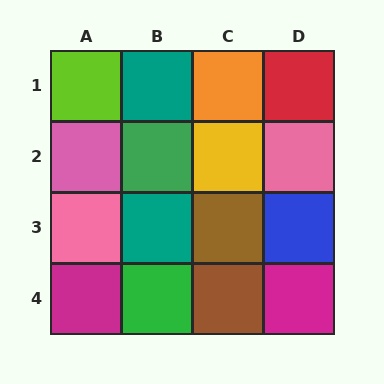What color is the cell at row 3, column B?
Teal.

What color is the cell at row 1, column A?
Lime.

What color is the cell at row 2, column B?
Green.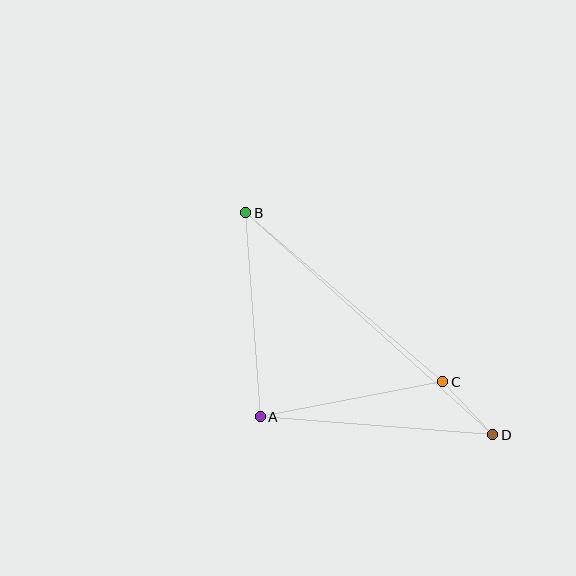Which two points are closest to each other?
Points C and D are closest to each other.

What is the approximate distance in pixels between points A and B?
The distance between A and B is approximately 205 pixels.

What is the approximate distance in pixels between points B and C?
The distance between B and C is approximately 260 pixels.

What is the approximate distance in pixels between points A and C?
The distance between A and C is approximately 186 pixels.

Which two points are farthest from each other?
Points B and D are farthest from each other.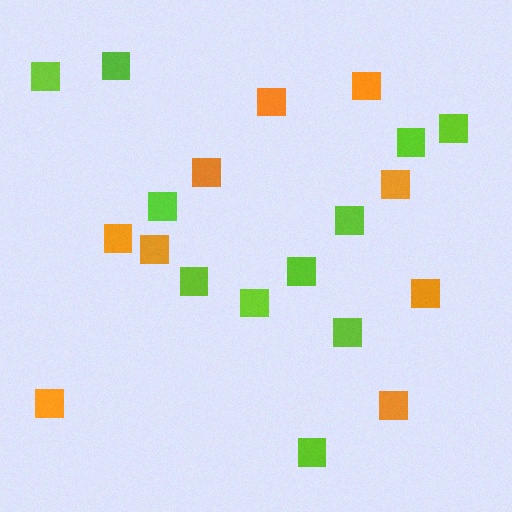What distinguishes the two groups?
There are 2 groups: one group of orange squares (9) and one group of lime squares (11).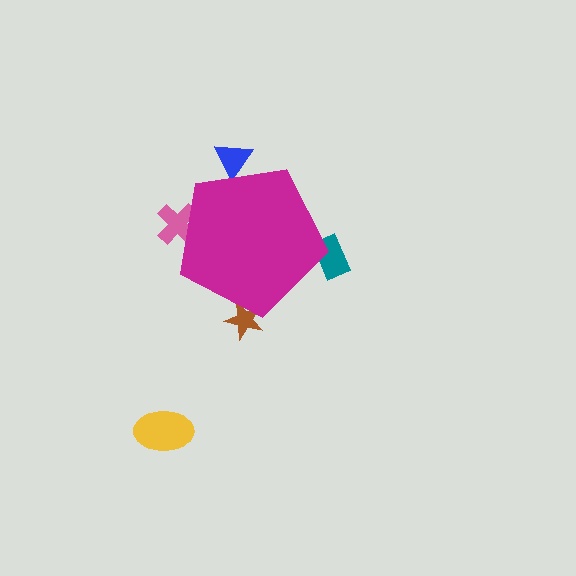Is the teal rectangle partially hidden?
Yes, the teal rectangle is partially hidden behind the magenta pentagon.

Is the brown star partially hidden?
Yes, the brown star is partially hidden behind the magenta pentagon.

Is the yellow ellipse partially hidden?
No, the yellow ellipse is fully visible.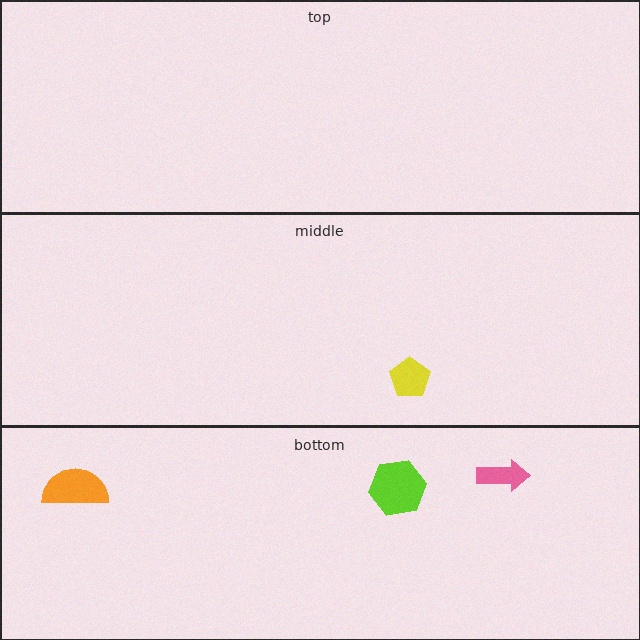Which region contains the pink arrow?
The bottom region.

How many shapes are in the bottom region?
3.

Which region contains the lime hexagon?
The bottom region.